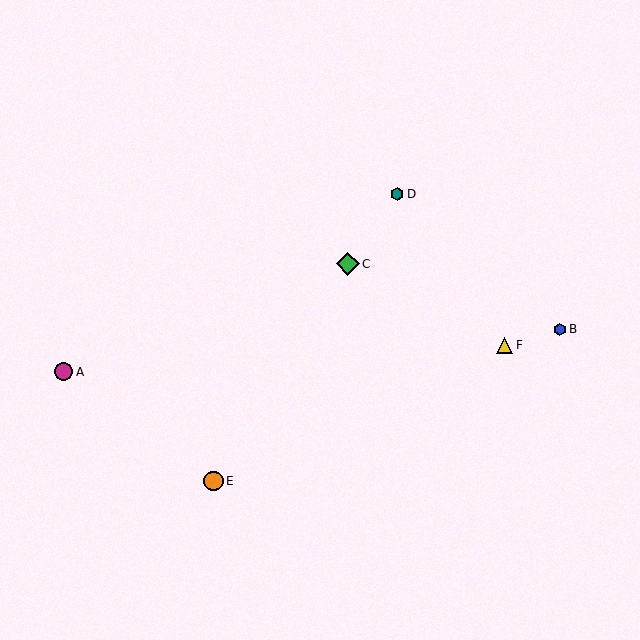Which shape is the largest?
The green diamond (labeled C) is the largest.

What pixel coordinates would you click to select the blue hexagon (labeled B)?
Click at (560, 329) to select the blue hexagon B.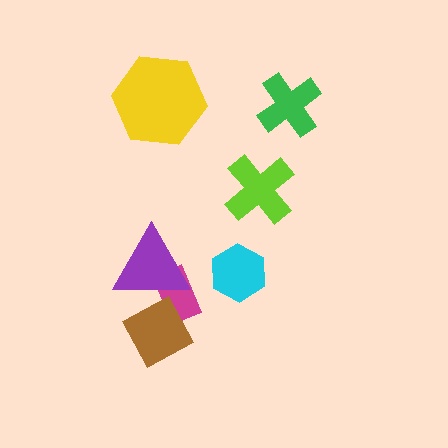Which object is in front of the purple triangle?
The brown diamond is in front of the purple triangle.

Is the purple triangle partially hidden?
Yes, it is partially covered by another shape.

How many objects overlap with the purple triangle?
2 objects overlap with the purple triangle.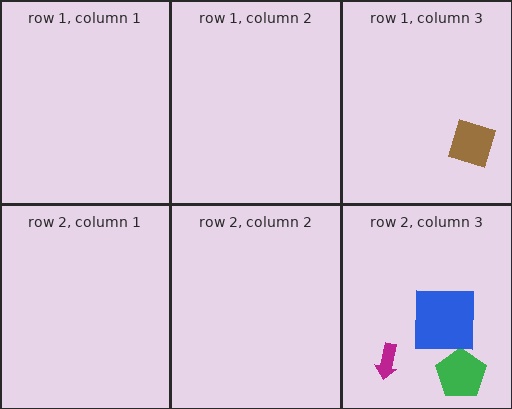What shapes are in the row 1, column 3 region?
The brown diamond.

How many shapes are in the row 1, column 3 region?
1.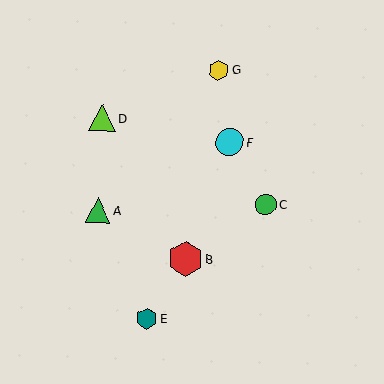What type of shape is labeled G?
Shape G is a yellow hexagon.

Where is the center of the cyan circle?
The center of the cyan circle is at (230, 142).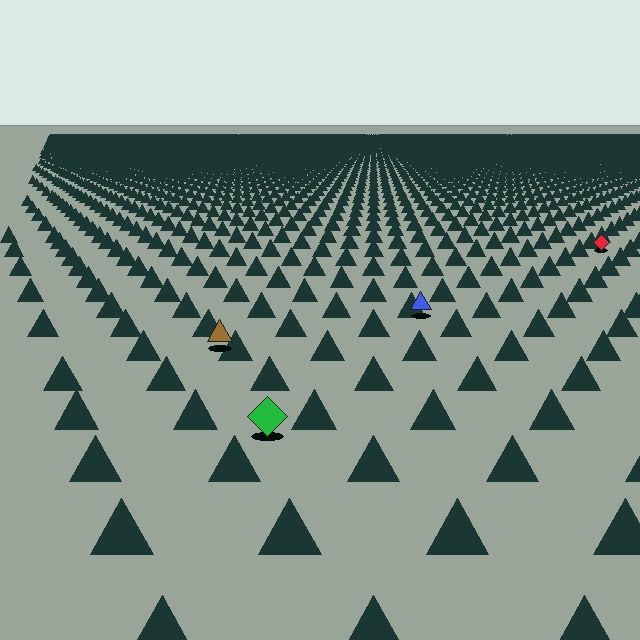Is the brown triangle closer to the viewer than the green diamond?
No. The green diamond is closer — you can tell from the texture gradient: the ground texture is coarser near it.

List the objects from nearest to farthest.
From nearest to farthest: the green diamond, the brown triangle, the blue triangle, the red diamond.